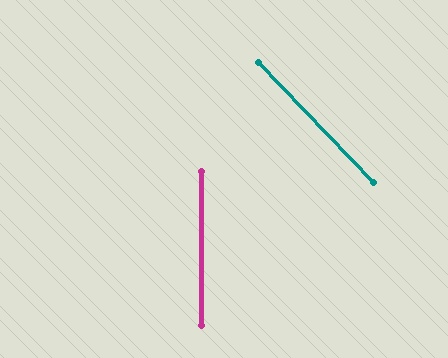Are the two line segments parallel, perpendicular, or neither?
Neither parallel nor perpendicular — they differ by about 44°.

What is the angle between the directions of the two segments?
Approximately 44 degrees.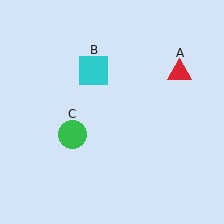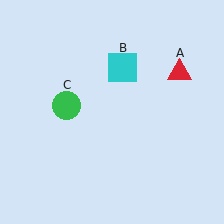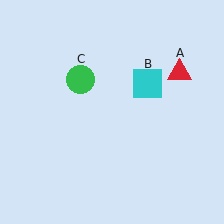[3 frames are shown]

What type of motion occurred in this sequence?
The cyan square (object B), green circle (object C) rotated clockwise around the center of the scene.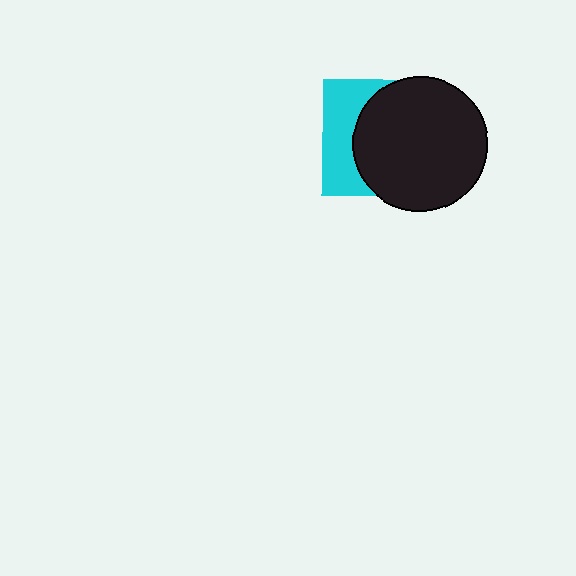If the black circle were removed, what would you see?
You would see the complete cyan square.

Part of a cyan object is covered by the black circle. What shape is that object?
It is a square.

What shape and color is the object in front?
The object in front is a black circle.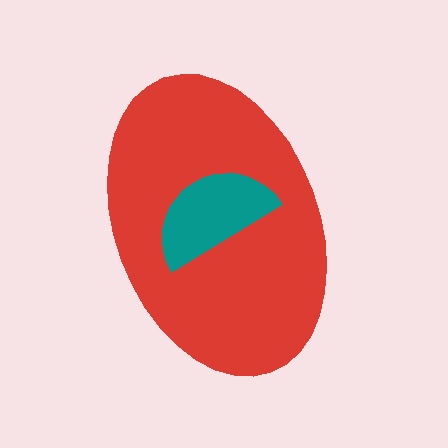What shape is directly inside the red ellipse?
The teal semicircle.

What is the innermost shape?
The teal semicircle.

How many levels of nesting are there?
2.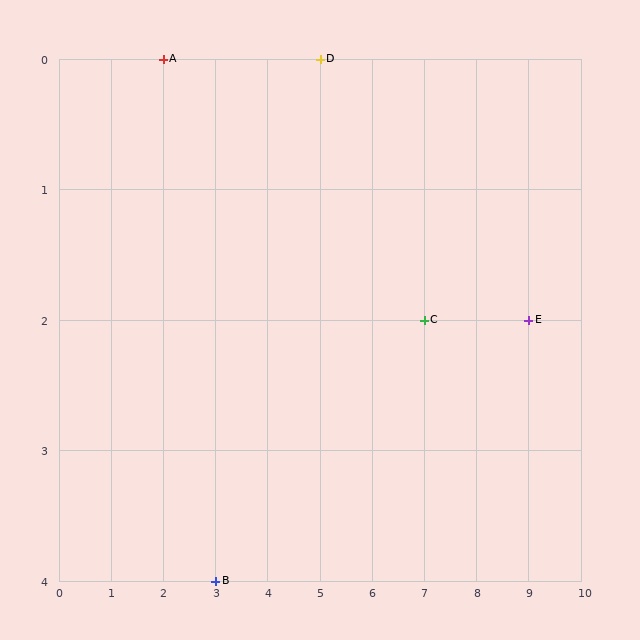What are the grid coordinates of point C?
Point C is at grid coordinates (7, 2).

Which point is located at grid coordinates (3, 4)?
Point B is at (3, 4).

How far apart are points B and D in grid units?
Points B and D are 2 columns and 4 rows apart (about 4.5 grid units diagonally).